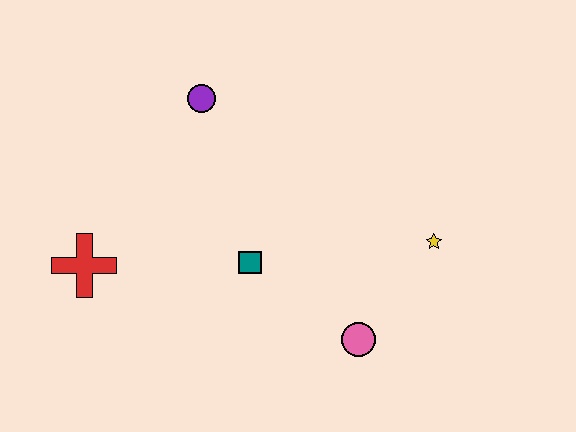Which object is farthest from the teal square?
The yellow star is farthest from the teal square.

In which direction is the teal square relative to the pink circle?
The teal square is to the left of the pink circle.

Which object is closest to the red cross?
The teal square is closest to the red cross.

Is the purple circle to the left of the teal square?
Yes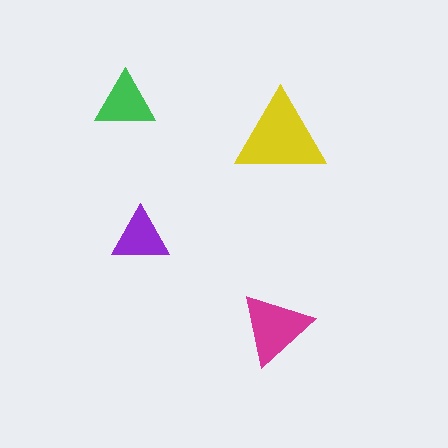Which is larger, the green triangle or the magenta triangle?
The magenta one.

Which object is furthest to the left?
The green triangle is leftmost.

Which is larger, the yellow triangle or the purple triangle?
The yellow one.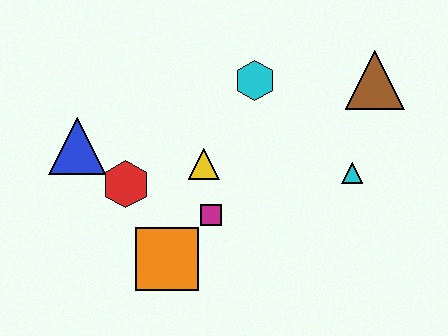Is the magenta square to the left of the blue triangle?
No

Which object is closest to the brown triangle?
The cyan triangle is closest to the brown triangle.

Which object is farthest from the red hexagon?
The brown triangle is farthest from the red hexagon.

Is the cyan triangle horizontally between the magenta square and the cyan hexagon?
No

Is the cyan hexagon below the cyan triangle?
No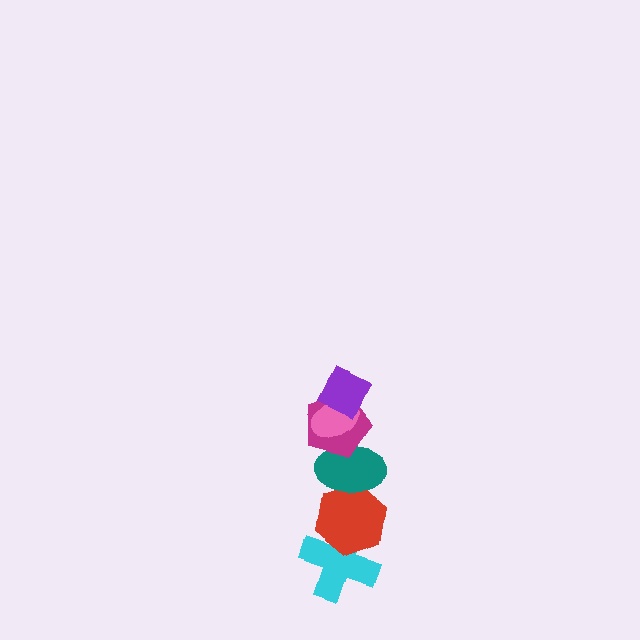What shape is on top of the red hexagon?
The teal ellipse is on top of the red hexagon.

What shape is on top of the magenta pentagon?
The pink ellipse is on top of the magenta pentagon.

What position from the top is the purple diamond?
The purple diamond is 1st from the top.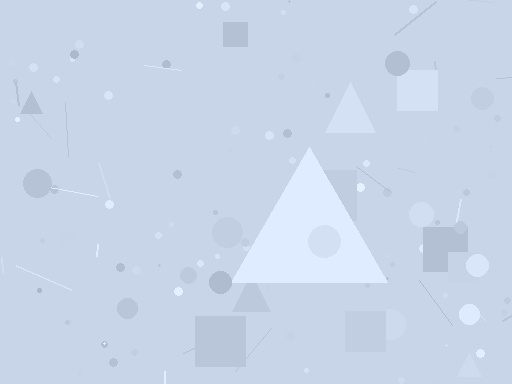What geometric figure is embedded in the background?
A triangle is embedded in the background.